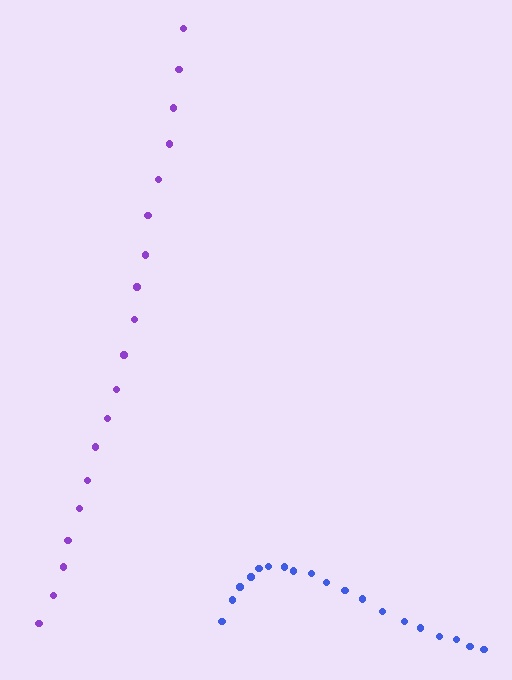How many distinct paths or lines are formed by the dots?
There are 2 distinct paths.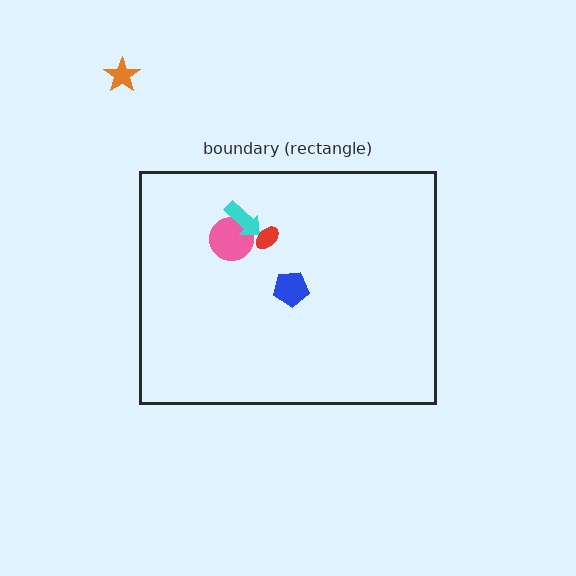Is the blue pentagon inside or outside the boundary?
Inside.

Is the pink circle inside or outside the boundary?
Inside.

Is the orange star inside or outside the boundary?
Outside.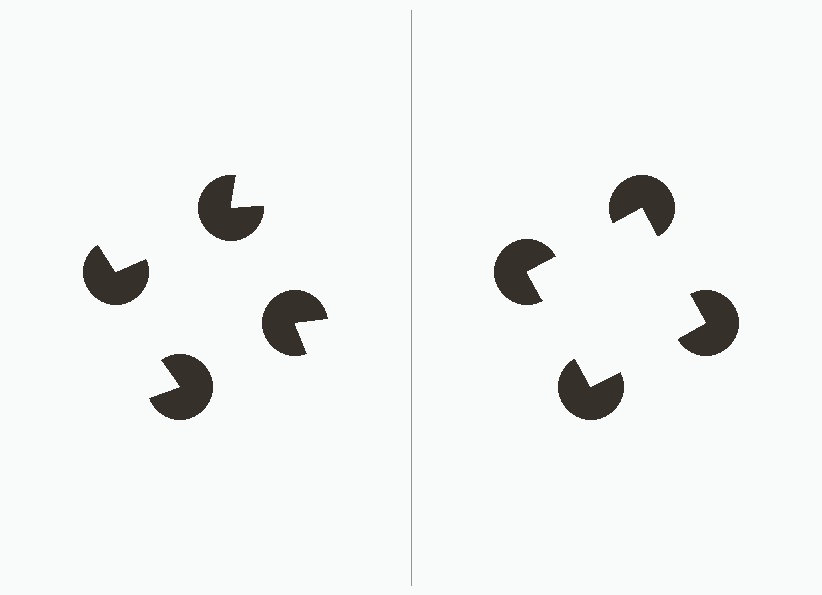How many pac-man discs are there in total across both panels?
8 — 4 on each side.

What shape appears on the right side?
An illusory square.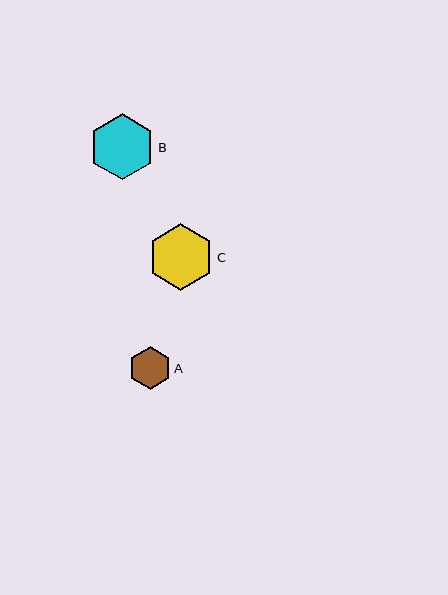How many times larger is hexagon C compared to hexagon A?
Hexagon C is approximately 1.6 times the size of hexagon A.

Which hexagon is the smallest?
Hexagon A is the smallest with a size of approximately 43 pixels.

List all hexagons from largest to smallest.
From largest to smallest: C, B, A.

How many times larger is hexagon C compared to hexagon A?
Hexagon C is approximately 1.6 times the size of hexagon A.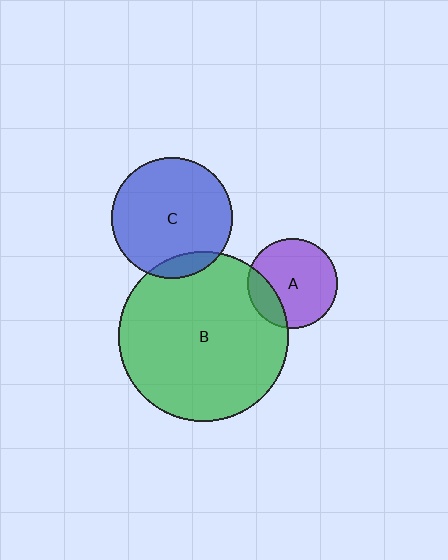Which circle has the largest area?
Circle B (green).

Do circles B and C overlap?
Yes.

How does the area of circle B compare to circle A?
Approximately 3.6 times.